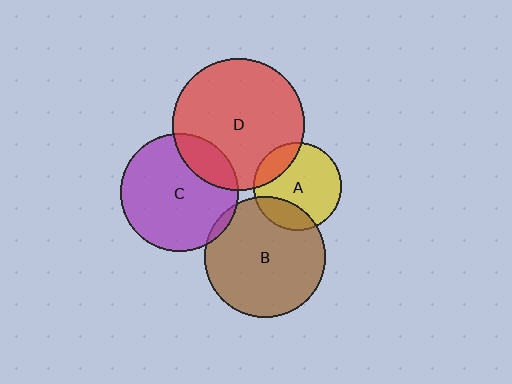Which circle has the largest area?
Circle D (red).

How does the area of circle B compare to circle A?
Approximately 1.9 times.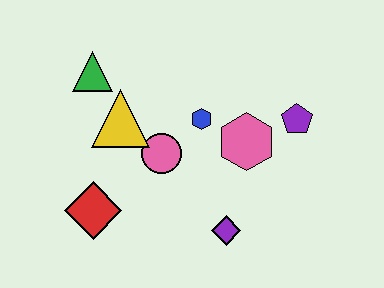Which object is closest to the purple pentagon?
The pink hexagon is closest to the purple pentagon.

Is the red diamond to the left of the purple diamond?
Yes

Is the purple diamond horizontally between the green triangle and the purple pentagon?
Yes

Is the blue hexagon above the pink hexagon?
Yes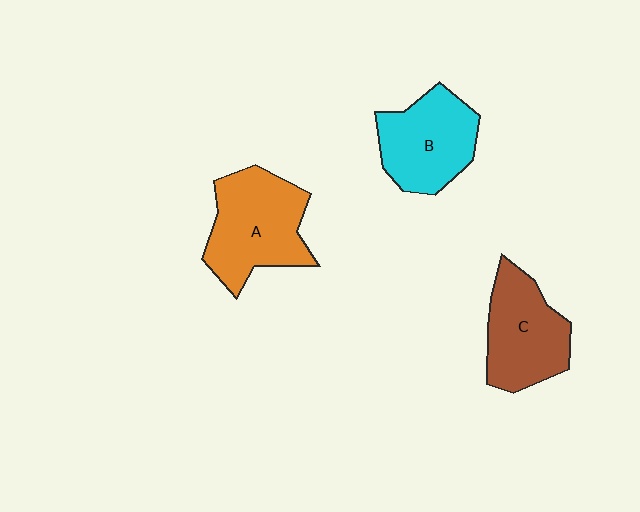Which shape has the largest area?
Shape A (orange).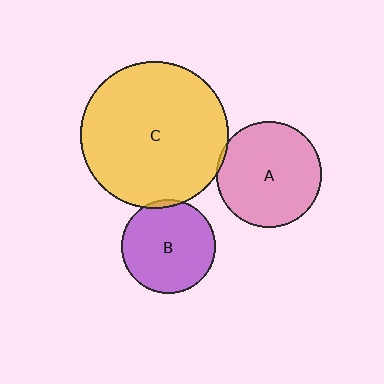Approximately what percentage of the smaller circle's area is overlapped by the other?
Approximately 5%.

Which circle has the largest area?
Circle C (yellow).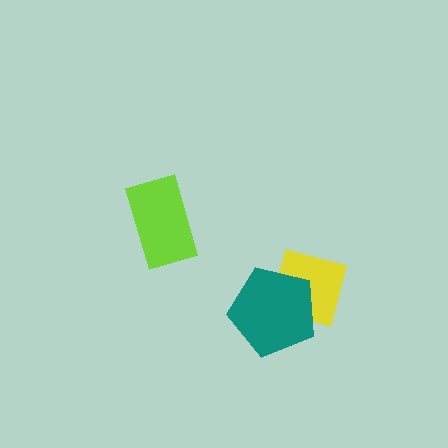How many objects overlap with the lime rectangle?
0 objects overlap with the lime rectangle.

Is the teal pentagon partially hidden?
No, no other shape covers it.